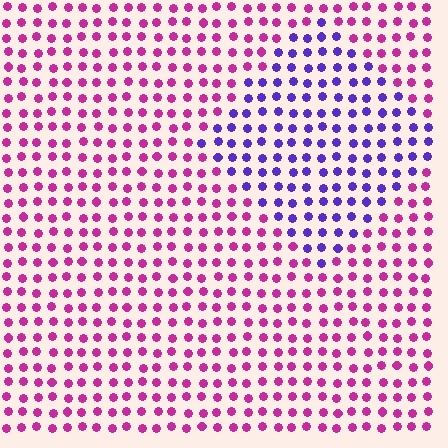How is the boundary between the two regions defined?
The boundary is defined purely by a slight shift in hue (about 58 degrees). Spacing, size, and orientation are identical on both sides.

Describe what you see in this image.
The image is filled with small magenta elements in a uniform arrangement. A diamond-shaped region is visible where the elements are tinted to a slightly different hue, forming a subtle color boundary.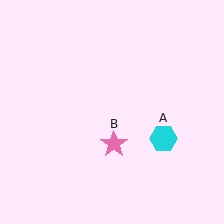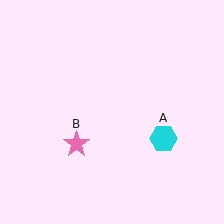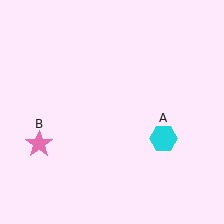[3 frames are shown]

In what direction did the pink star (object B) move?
The pink star (object B) moved left.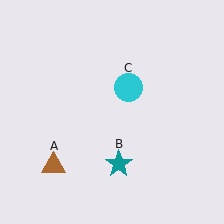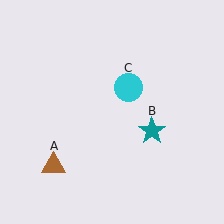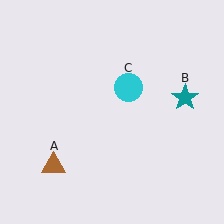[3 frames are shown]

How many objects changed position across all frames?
1 object changed position: teal star (object B).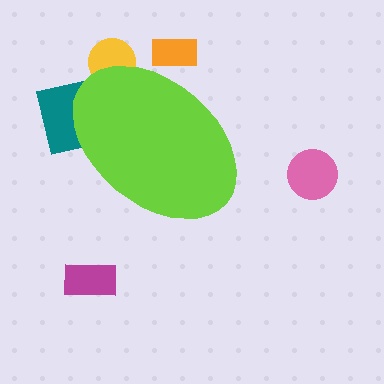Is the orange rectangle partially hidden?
Yes, the orange rectangle is partially hidden behind the lime ellipse.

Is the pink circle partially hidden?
No, the pink circle is fully visible.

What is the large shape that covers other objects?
A lime ellipse.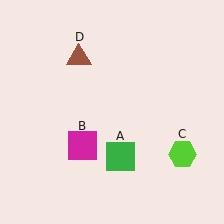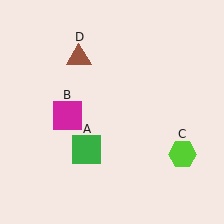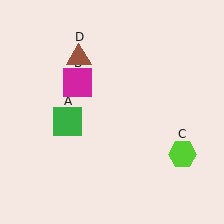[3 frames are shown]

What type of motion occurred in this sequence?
The green square (object A), magenta square (object B) rotated clockwise around the center of the scene.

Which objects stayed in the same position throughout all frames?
Lime hexagon (object C) and brown triangle (object D) remained stationary.